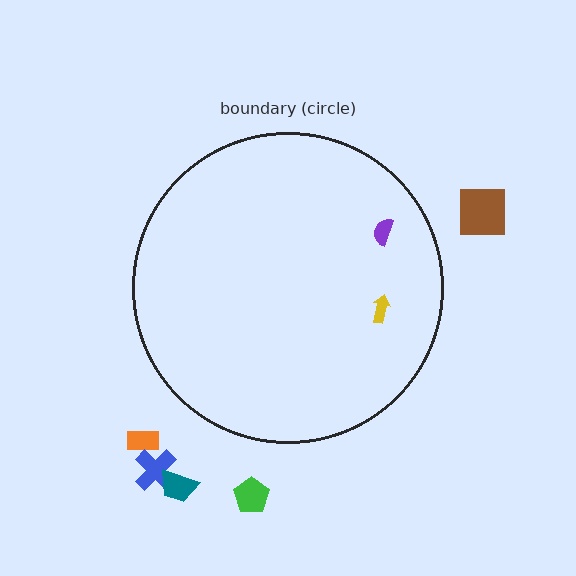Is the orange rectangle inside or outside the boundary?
Outside.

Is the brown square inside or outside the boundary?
Outside.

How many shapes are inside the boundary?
2 inside, 5 outside.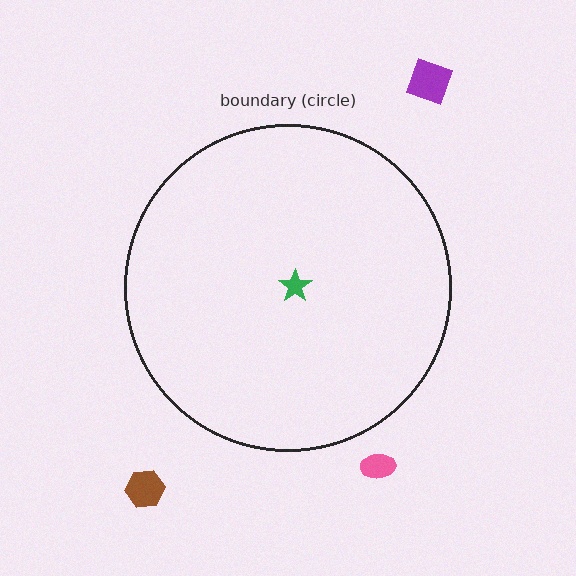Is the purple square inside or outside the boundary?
Outside.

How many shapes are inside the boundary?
1 inside, 3 outside.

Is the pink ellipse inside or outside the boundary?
Outside.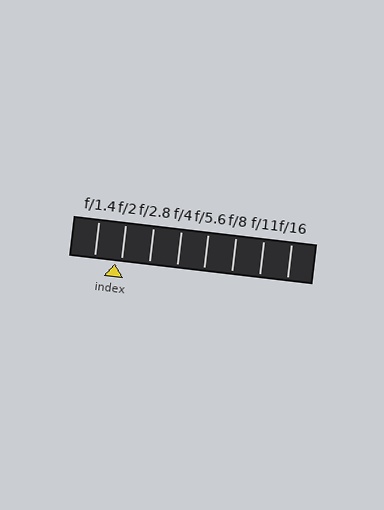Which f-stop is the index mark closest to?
The index mark is closest to f/2.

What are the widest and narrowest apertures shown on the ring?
The widest aperture shown is f/1.4 and the narrowest is f/16.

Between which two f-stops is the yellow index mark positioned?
The index mark is between f/1.4 and f/2.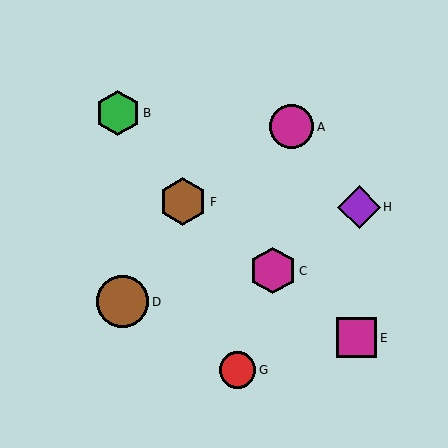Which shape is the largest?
The brown circle (labeled D) is the largest.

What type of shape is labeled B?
Shape B is a green hexagon.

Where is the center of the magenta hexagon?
The center of the magenta hexagon is at (273, 271).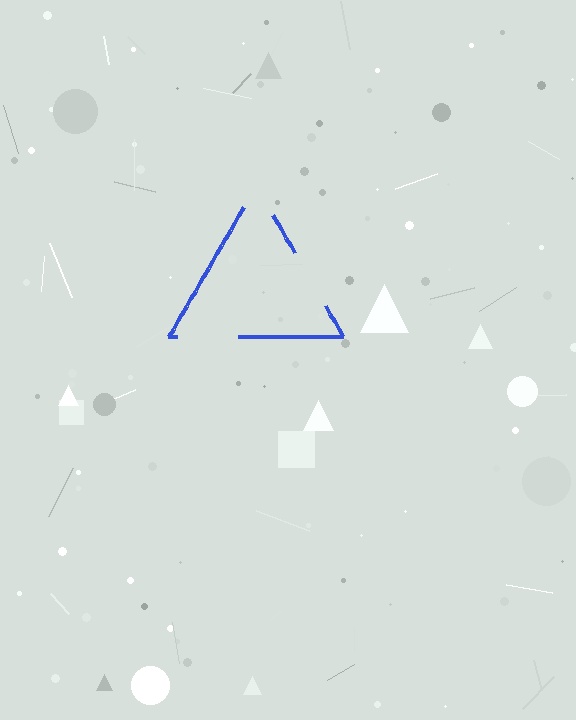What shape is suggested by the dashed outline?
The dashed outline suggests a triangle.